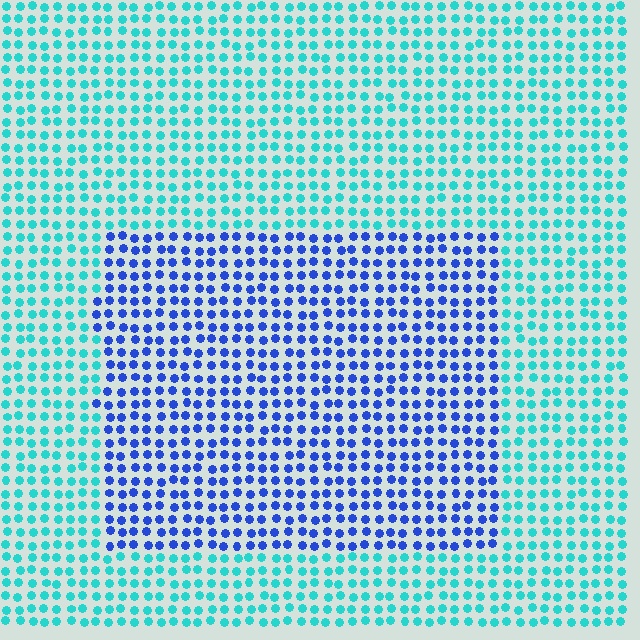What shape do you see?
I see a rectangle.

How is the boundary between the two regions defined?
The boundary is defined purely by a slight shift in hue (about 52 degrees). Spacing, size, and orientation are identical on both sides.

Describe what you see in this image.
The image is filled with small cyan elements in a uniform arrangement. A rectangle-shaped region is visible where the elements are tinted to a slightly different hue, forming a subtle color boundary.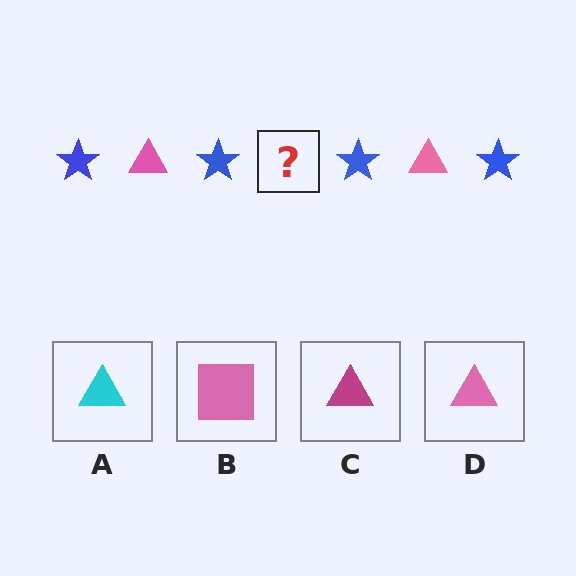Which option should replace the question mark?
Option D.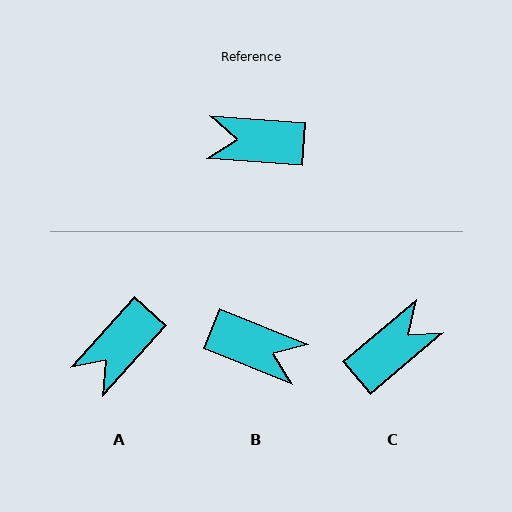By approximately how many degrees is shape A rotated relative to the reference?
Approximately 52 degrees counter-clockwise.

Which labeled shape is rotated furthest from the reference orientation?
B, about 163 degrees away.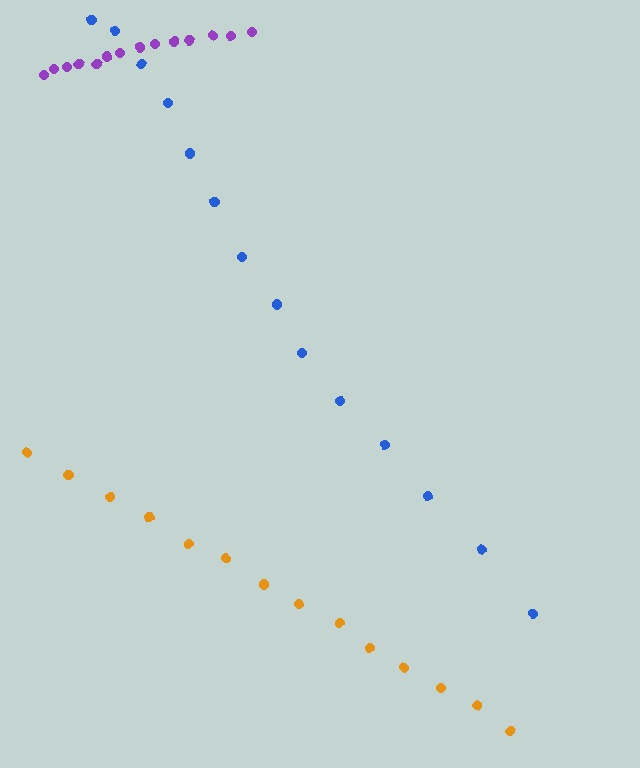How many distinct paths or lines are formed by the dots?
There are 3 distinct paths.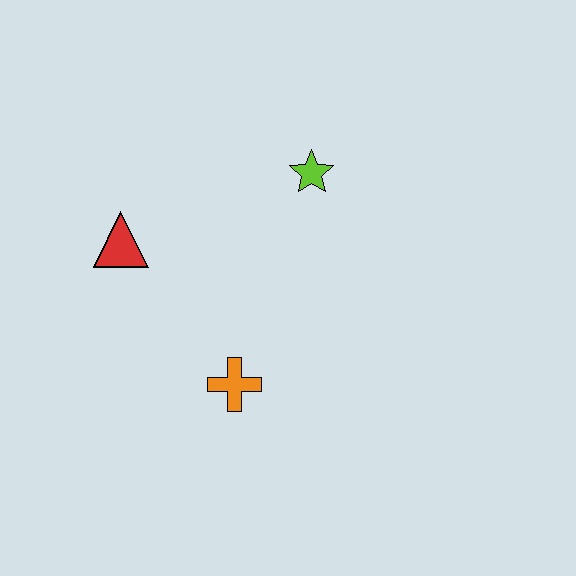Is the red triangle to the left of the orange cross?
Yes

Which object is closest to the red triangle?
The orange cross is closest to the red triangle.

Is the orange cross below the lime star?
Yes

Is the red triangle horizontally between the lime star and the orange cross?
No